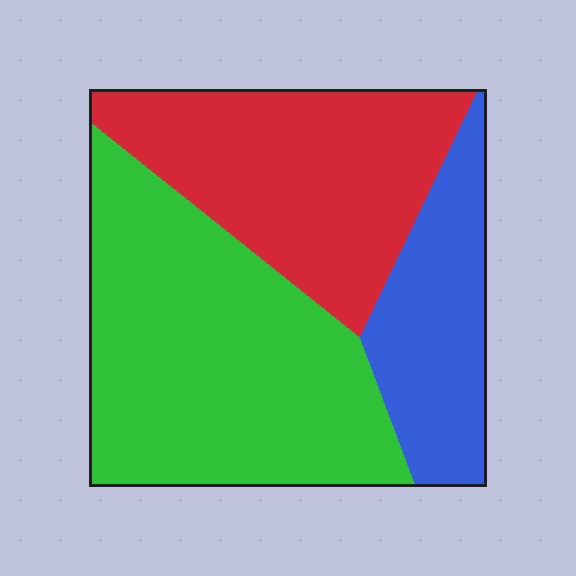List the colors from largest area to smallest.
From largest to smallest: green, red, blue.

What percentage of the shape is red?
Red takes up between a sixth and a third of the shape.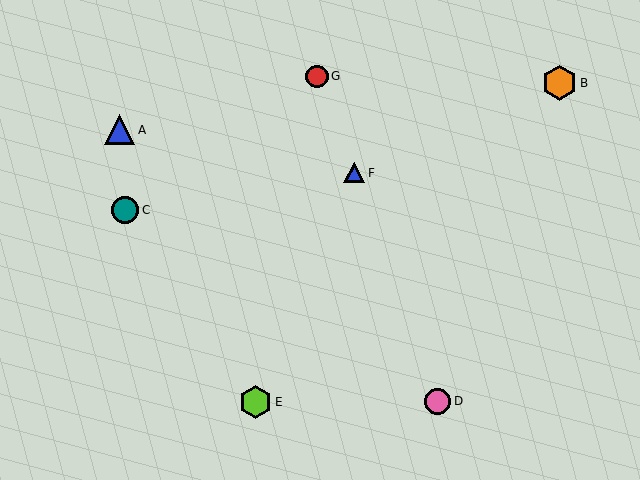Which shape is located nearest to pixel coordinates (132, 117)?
The blue triangle (labeled A) at (120, 130) is nearest to that location.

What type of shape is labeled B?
Shape B is an orange hexagon.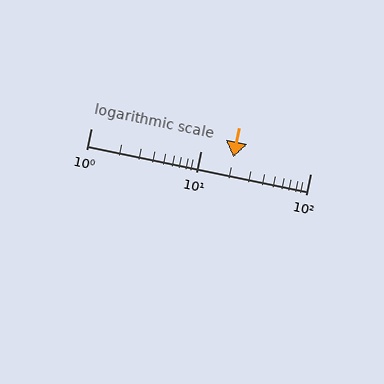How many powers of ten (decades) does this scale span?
The scale spans 2 decades, from 1 to 100.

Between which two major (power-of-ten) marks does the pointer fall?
The pointer is between 10 and 100.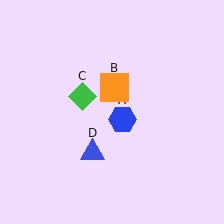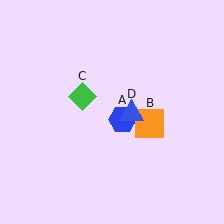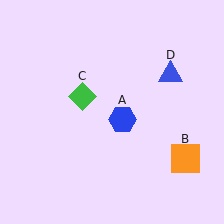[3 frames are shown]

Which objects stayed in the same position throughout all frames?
Blue hexagon (object A) and green diamond (object C) remained stationary.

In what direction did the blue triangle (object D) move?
The blue triangle (object D) moved up and to the right.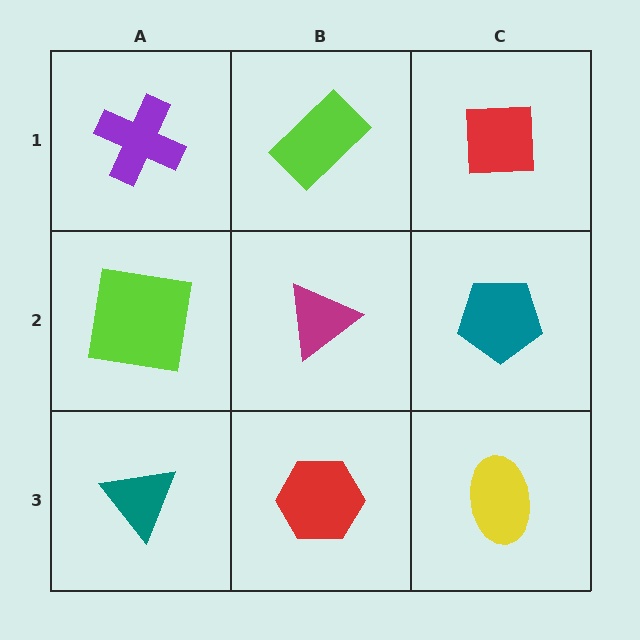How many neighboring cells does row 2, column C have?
3.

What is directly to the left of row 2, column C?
A magenta triangle.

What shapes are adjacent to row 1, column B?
A magenta triangle (row 2, column B), a purple cross (row 1, column A), a red square (row 1, column C).